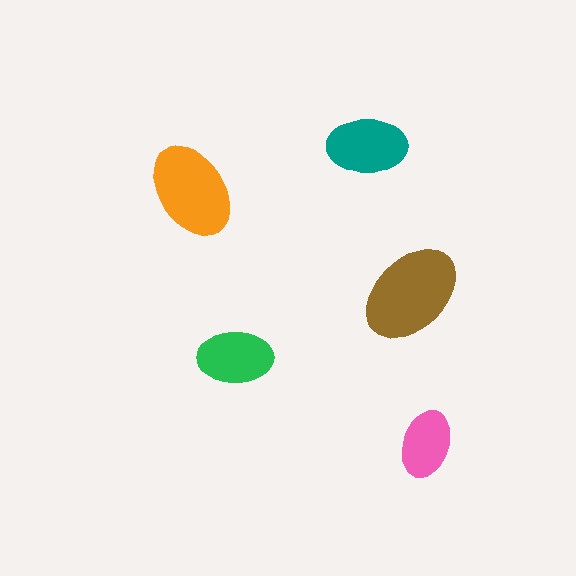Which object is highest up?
The teal ellipse is topmost.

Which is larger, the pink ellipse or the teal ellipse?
The teal one.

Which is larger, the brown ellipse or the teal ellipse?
The brown one.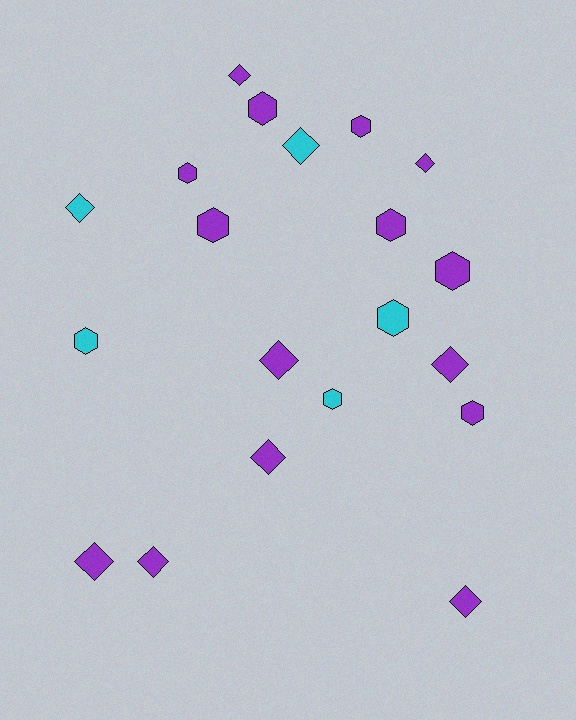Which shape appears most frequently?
Hexagon, with 10 objects.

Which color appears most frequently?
Purple, with 15 objects.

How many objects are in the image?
There are 20 objects.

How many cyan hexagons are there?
There are 3 cyan hexagons.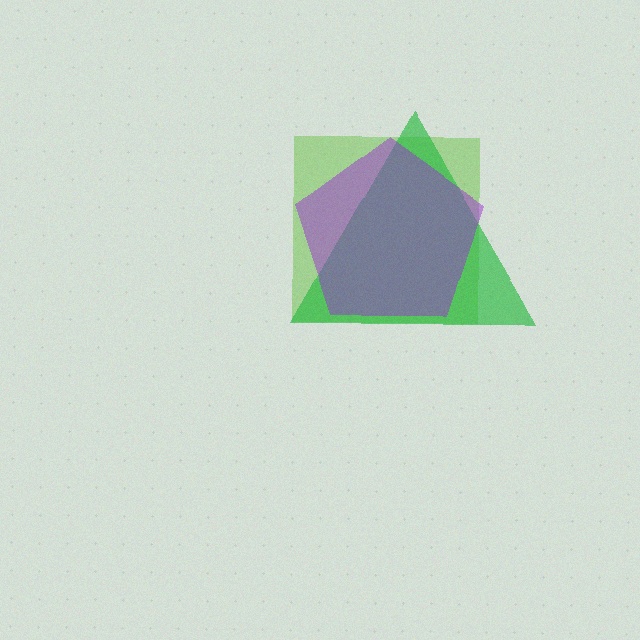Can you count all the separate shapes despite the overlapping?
Yes, there are 3 separate shapes.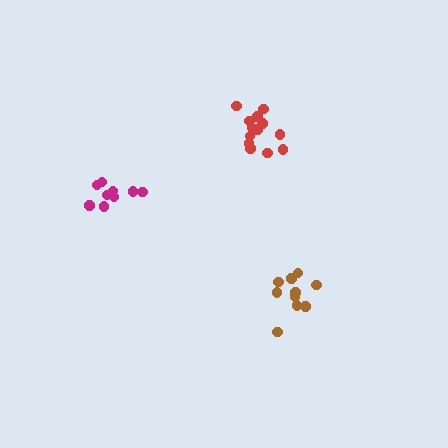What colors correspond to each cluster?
The clusters are colored: brown, magenta, red.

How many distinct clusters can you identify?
There are 3 distinct clusters.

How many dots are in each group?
Group 1: 10 dots, Group 2: 9 dots, Group 3: 13 dots (32 total).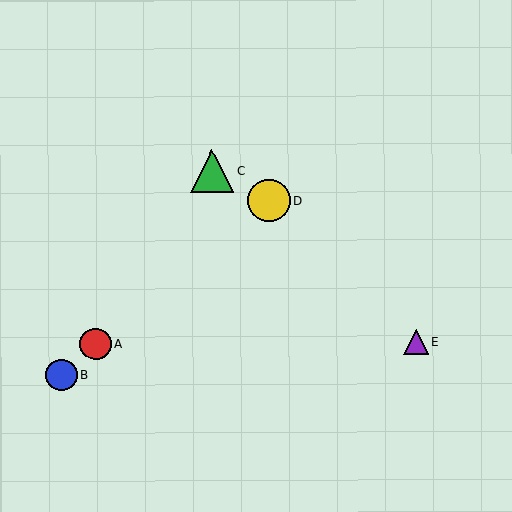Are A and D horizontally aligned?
No, A is at y≈344 and D is at y≈201.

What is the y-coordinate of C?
Object C is at y≈171.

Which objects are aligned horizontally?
Objects A, E are aligned horizontally.